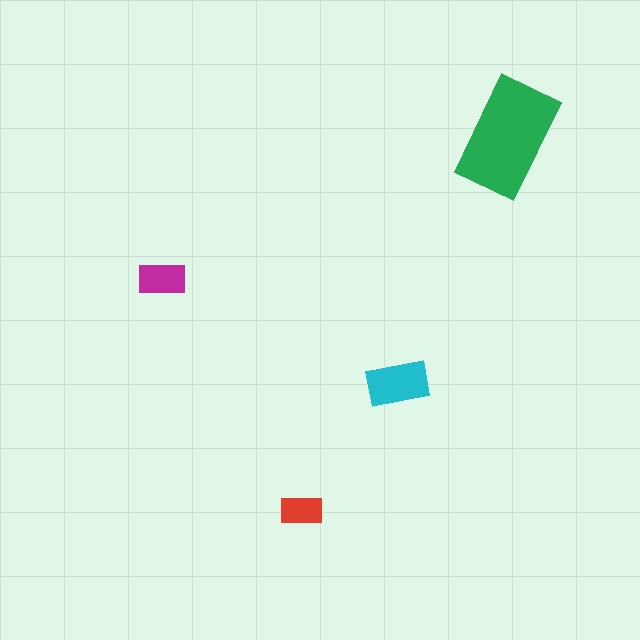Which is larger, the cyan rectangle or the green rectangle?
The green one.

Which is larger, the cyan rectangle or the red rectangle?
The cyan one.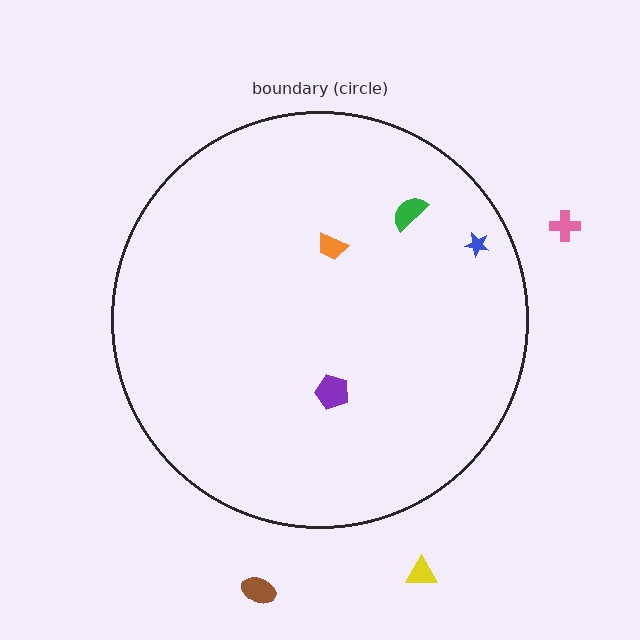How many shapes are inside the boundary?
4 inside, 3 outside.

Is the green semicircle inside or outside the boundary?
Inside.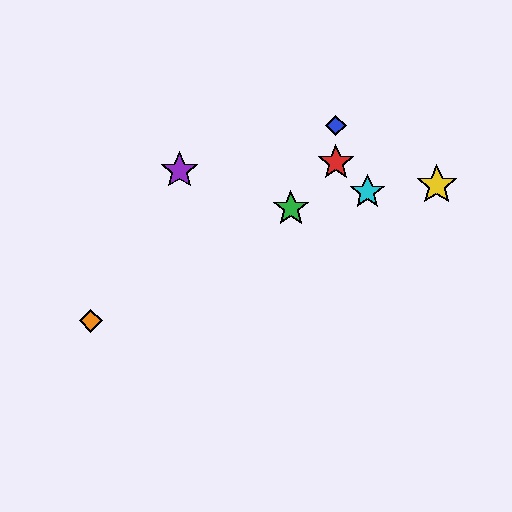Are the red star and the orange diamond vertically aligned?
No, the red star is at x≈336 and the orange diamond is at x≈91.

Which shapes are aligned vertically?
The red star, the blue diamond are aligned vertically.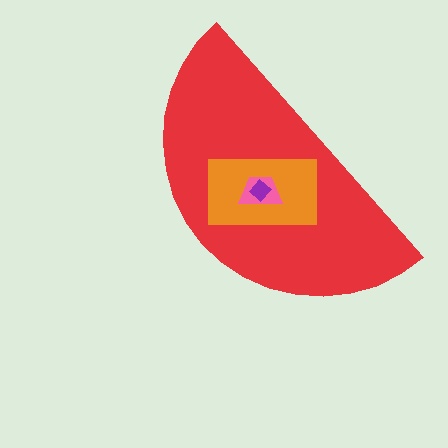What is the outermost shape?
The red semicircle.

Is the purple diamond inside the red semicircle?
Yes.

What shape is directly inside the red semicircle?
The orange rectangle.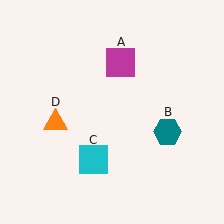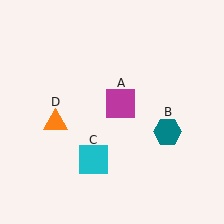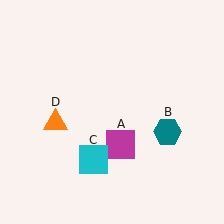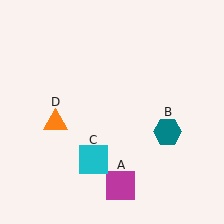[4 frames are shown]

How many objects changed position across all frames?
1 object changed position: magenta square (object A).